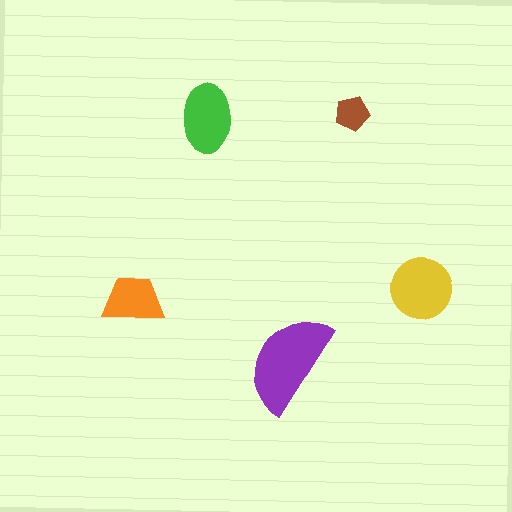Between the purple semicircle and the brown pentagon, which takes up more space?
The purple semicircle.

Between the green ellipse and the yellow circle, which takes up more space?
The yellow circle.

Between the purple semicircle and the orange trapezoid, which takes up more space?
The purple semicircle.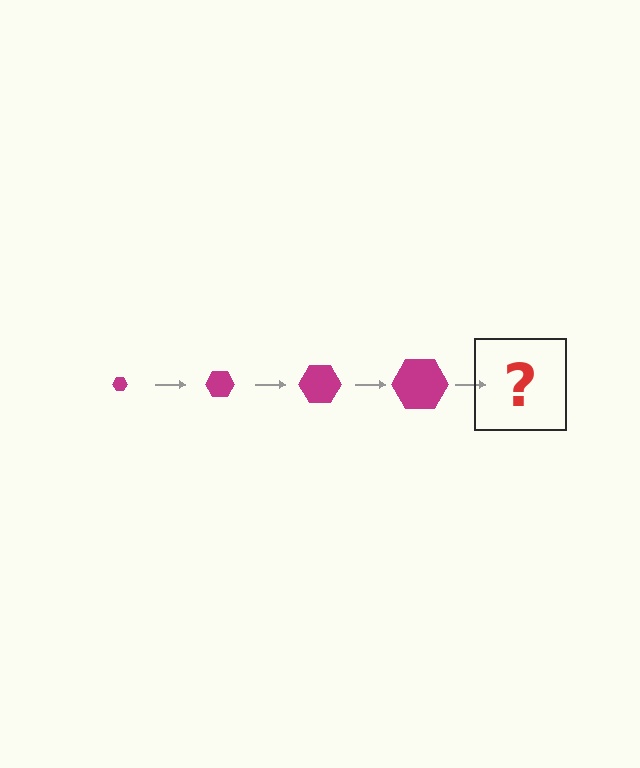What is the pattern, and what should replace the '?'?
The pattern is that the hexagon gets progressively larger each step. The '?' should be a magenta hexagon, larger than the previous one.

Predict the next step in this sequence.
The next step is a magenta hexagon, larger than the previous one.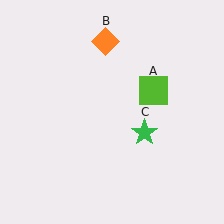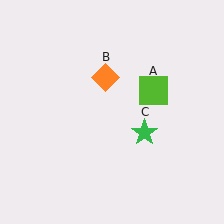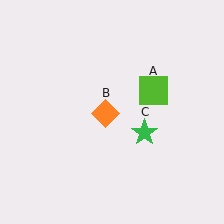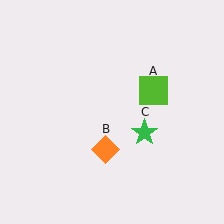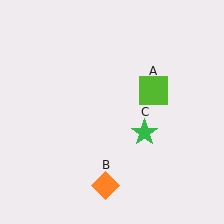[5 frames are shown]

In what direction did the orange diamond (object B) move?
The orange diamond (object B) moved down.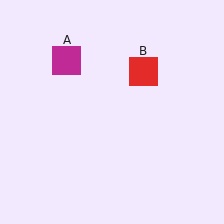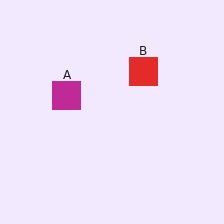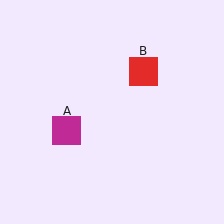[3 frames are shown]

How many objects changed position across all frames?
1 object changed position: magenta square (object A).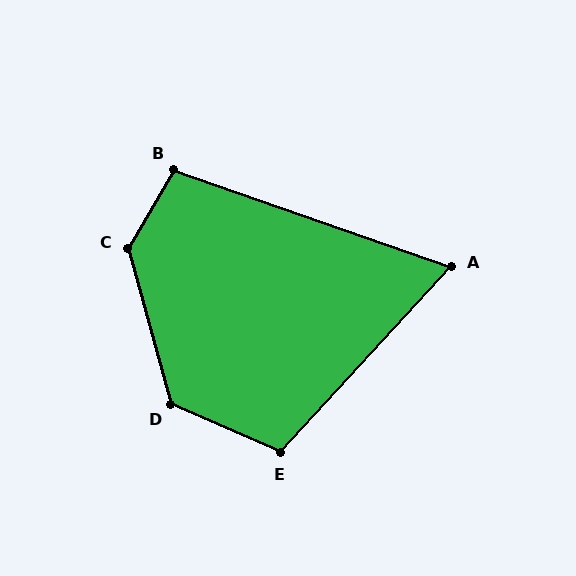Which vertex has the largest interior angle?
C, at approximately 135 degrees.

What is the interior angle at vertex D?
Approximately 129 degrees (obtuse).